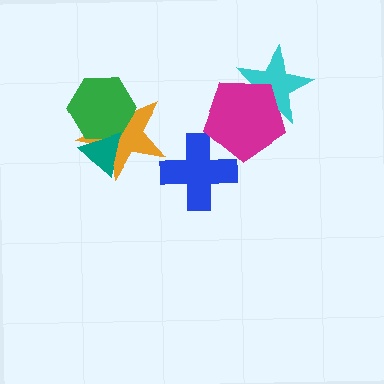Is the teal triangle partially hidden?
No, no other shape covers it.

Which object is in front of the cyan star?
The magenta pentagon is in front of the cyan star.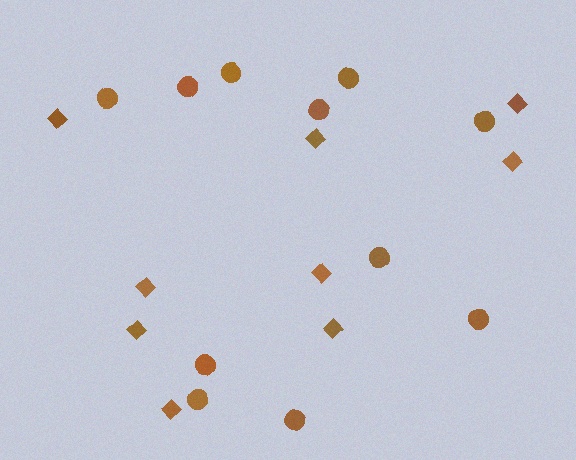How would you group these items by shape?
There are 2 groups: one group of circles (11) and one group of diamonds (9).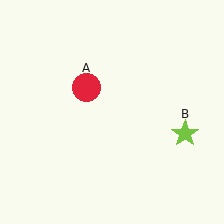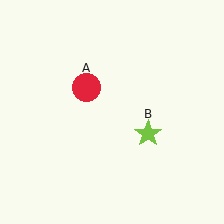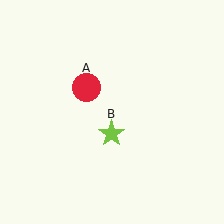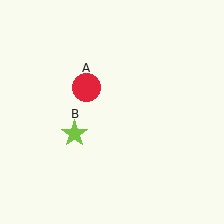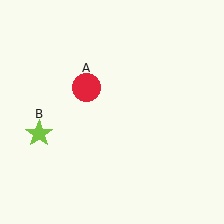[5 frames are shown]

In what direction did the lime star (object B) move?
The lime star (object B) moved left.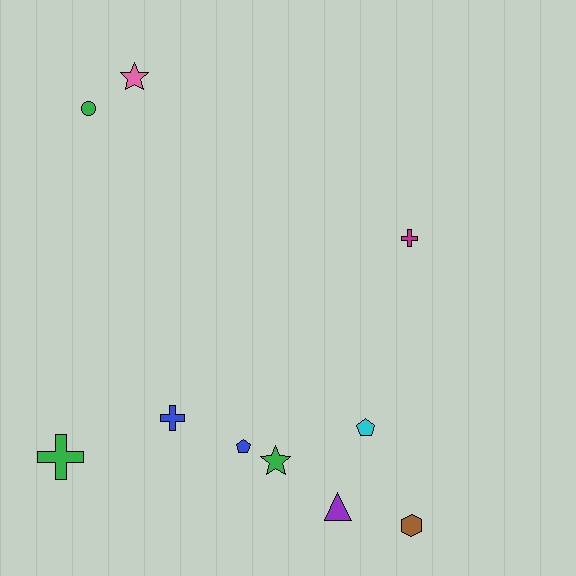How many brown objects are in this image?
There is 1 brown object.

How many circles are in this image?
There is 1 circle.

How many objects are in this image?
There are 10 objects.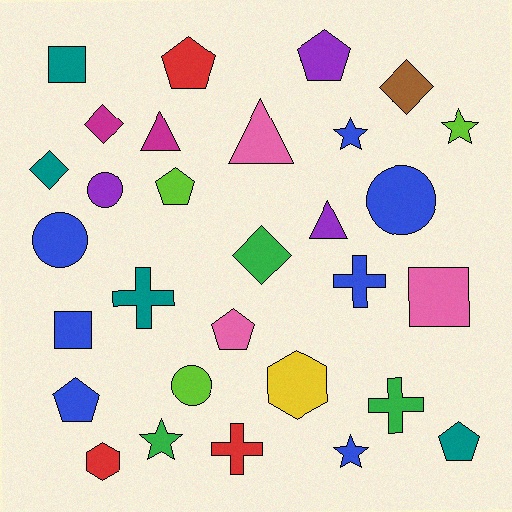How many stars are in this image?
There are 4 stars.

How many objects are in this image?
There are 30 objects.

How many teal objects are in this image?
There are 4 teal objects.